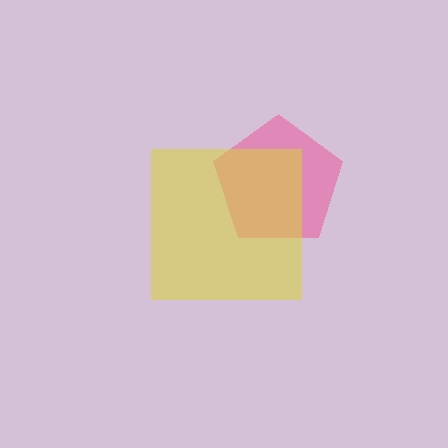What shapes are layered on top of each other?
The layered shapes are: a pink pentagon, a yellow square.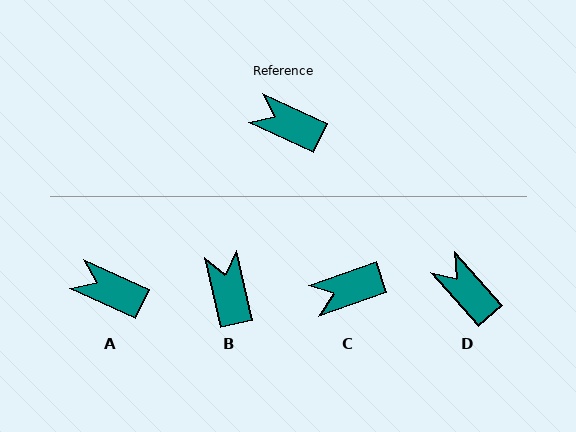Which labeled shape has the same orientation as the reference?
A.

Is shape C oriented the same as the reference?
No, it is off by about 44 degrees.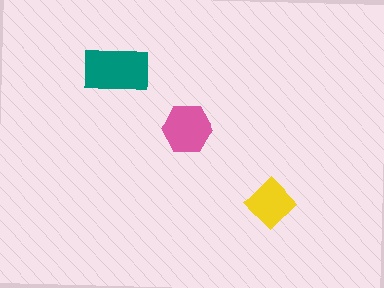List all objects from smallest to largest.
The yellow diamond, the pink hexagon, the teal rectangle.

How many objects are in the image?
There are 3 objects in the image.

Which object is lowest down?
The yellow diamond is bottommost.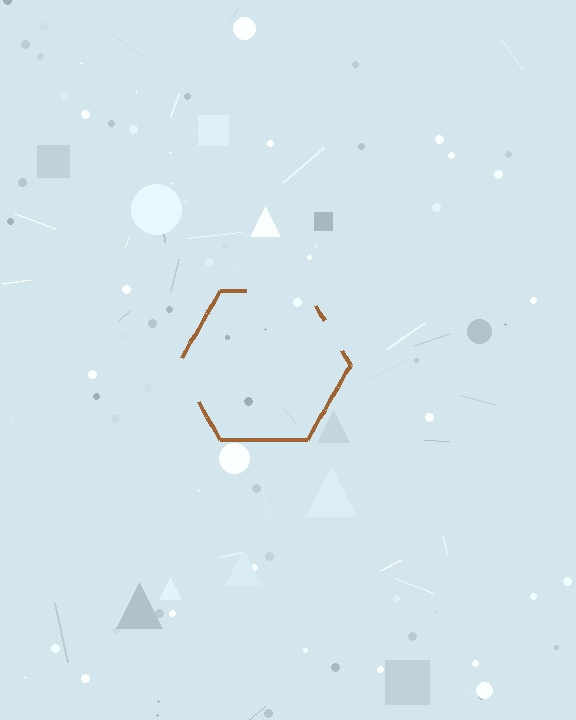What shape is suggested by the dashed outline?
The dashed outline suggests a hexagon.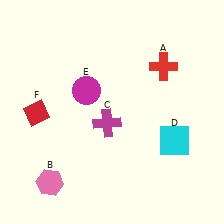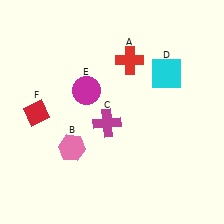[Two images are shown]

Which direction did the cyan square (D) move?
The cyan square (D) moved up.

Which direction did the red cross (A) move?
The red cross (A) moved left.